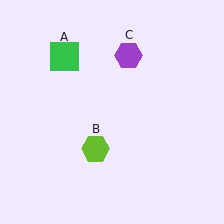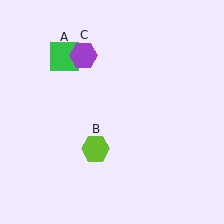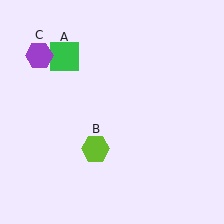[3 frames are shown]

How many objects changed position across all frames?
1 object changed position: purple hexagon (object C).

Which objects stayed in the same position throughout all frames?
Green square (object A) and lime hexagon (object B) remained stationary.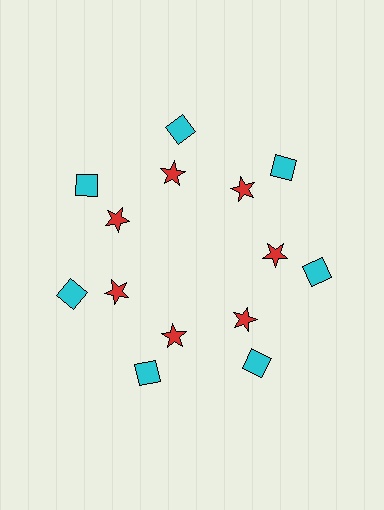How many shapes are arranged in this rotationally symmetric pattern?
There are 14 shapes, arranged in 7 groups of 2.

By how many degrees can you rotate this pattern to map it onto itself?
The pattern maps onto itself every 51 degrees of rotation.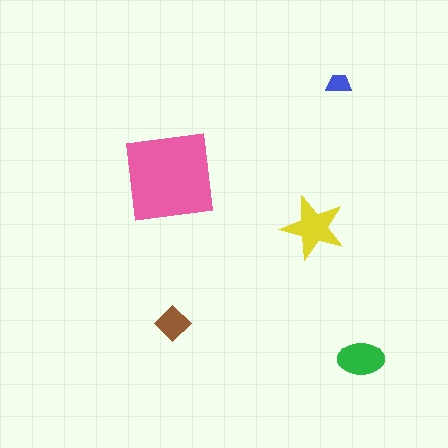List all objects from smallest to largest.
The blue trapezoid, the brown diamond, the green ellipse, the yellow star, the pink square.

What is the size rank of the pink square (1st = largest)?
1st.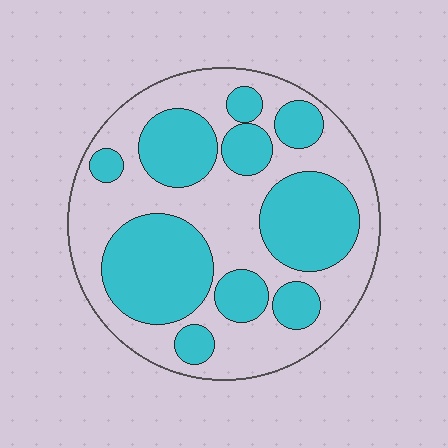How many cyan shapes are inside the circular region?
10.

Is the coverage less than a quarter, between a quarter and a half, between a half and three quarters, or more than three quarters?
Between a quarter and a half.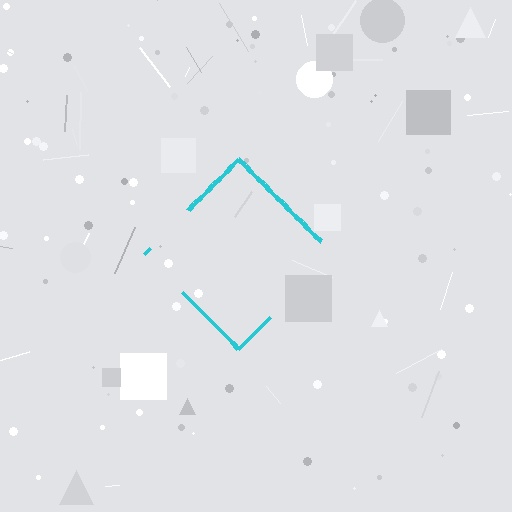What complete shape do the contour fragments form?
The contour fragments form a diamond.